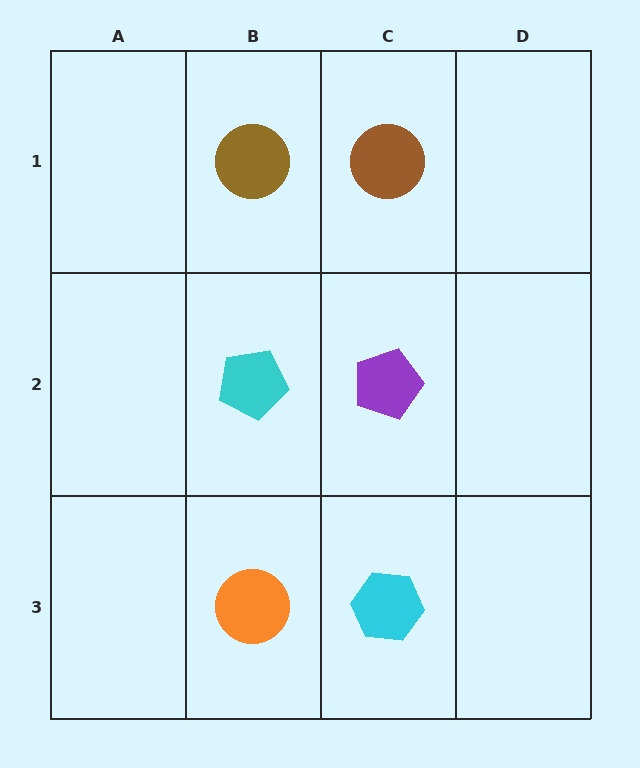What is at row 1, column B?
A brown circle.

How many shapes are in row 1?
2 shapes.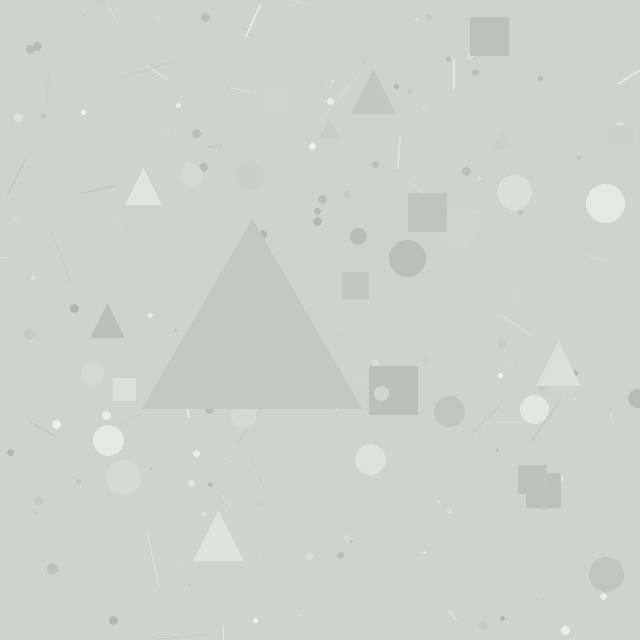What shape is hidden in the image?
A triangle is hidden in the image.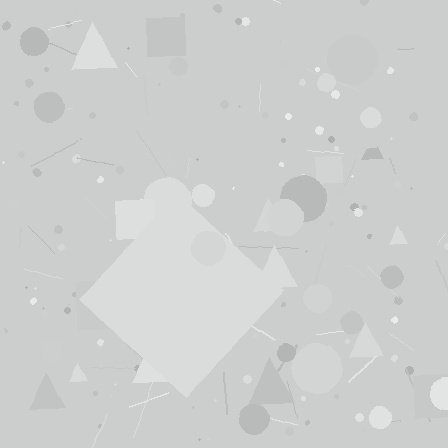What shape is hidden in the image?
A diamond is hidden in the image.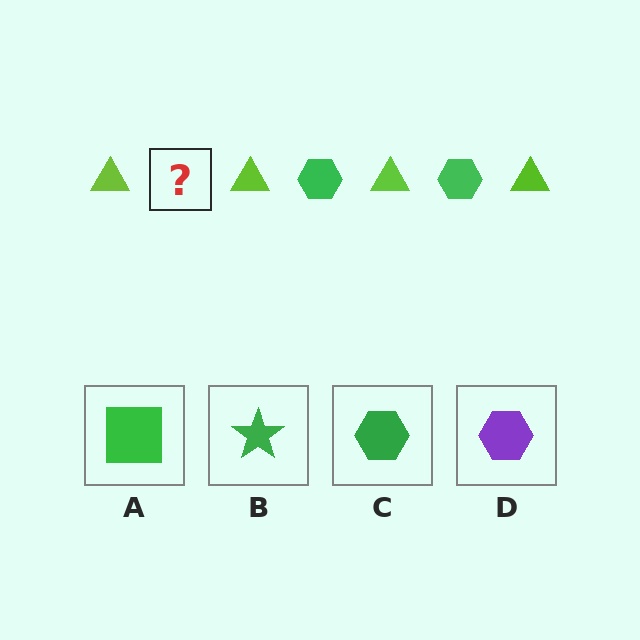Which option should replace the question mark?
Option C.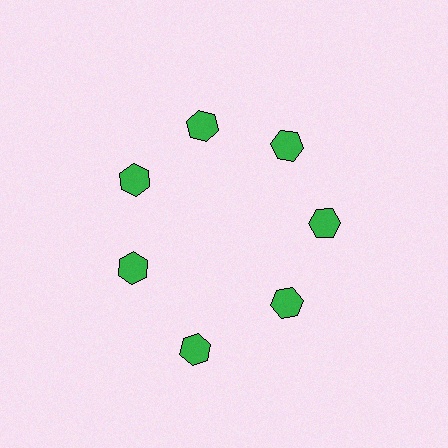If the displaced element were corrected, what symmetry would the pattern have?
It would have 7-fold rotational symmetry — the pattern would map onto itself every 51 degrees.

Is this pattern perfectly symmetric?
No. The 7 green hexagons are arranged in a ring, but one element near the 6 o'clock position is pushed outward from the center, breaking the 7-fold rotational symmetry.